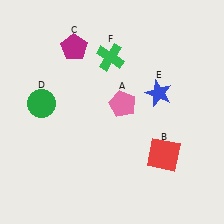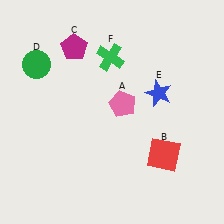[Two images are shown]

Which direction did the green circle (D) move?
The green circle (D) moved up.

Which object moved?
The green circle (D) moved up.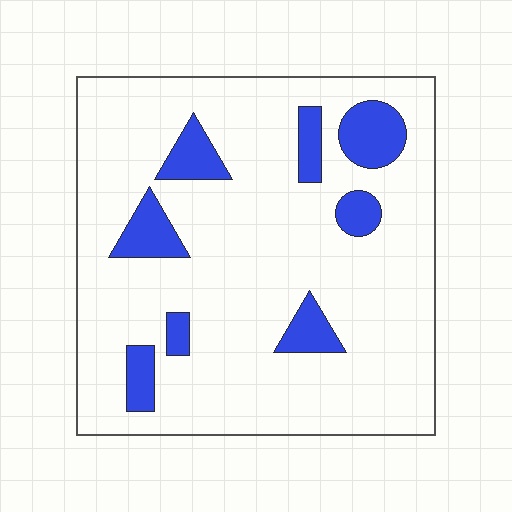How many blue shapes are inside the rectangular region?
8.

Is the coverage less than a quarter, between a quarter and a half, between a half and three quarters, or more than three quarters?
Less than a quarter.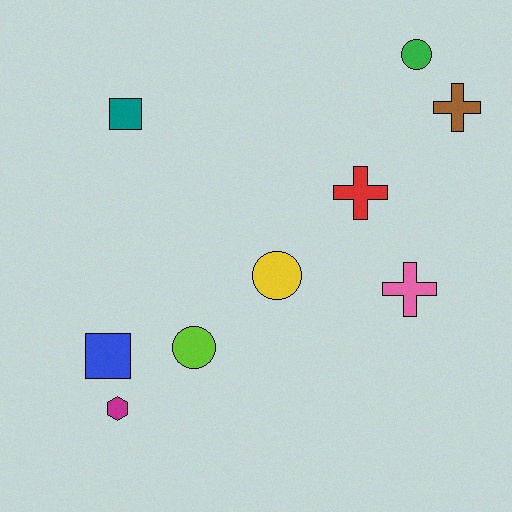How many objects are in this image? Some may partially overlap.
There are 9 objects.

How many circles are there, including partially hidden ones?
There are 3 circles.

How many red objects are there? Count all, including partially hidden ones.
There is 1 red object.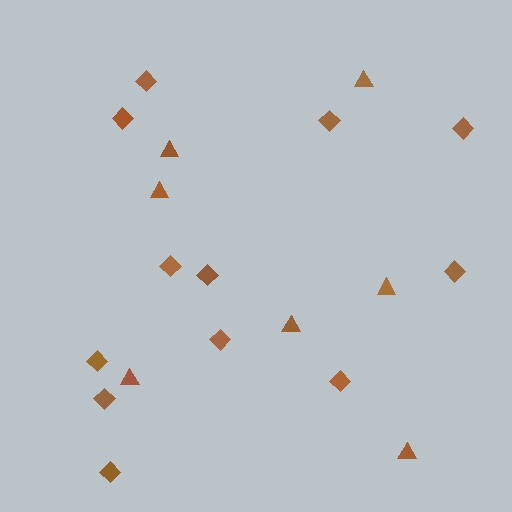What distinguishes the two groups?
There are 2 groups: one group of diamonds (12) and one group of triangles (7).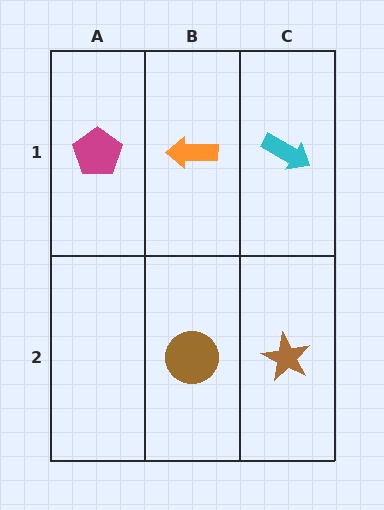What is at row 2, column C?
A brown star.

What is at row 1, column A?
A magenta pentagon.